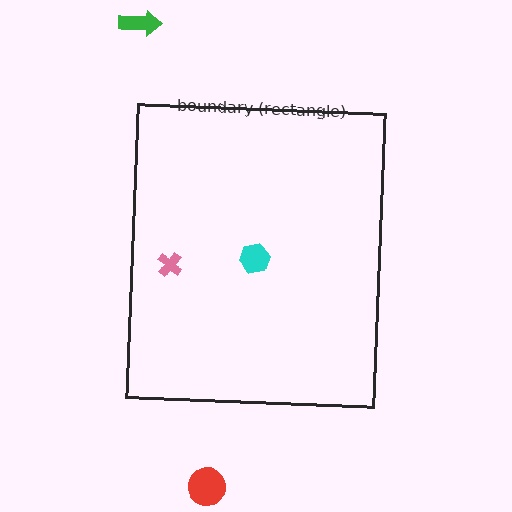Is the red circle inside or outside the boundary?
Outside.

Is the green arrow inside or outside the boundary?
Outside.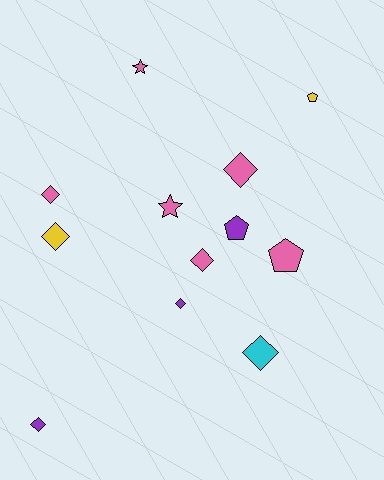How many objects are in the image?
There are 12 objects.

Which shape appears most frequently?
Diamond, with 7 objects.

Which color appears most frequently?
Pink, with 6 objects.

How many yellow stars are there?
There are no yellow stars.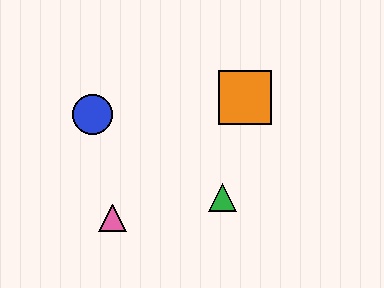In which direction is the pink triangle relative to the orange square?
The pink triangle is to the left of the orange square.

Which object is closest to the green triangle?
The orange square is closest to the green triangle.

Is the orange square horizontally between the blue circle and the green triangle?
No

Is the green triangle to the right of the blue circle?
Yes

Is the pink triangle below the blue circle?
Yes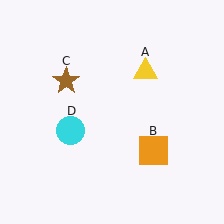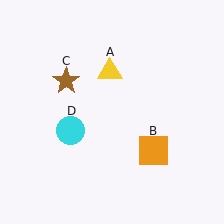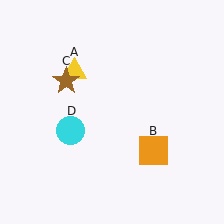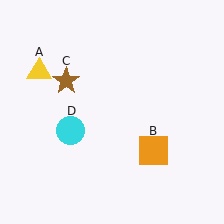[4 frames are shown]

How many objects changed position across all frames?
1 object changed position: yellow triangle (object A).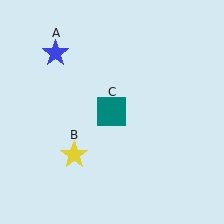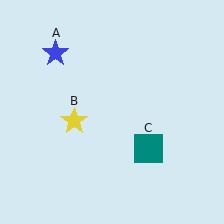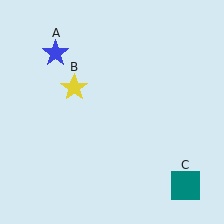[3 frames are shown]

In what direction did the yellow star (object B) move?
The yellow star (object B) moved up.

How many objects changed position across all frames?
2 objects changed position: yellow star (object B), teal square (object C).